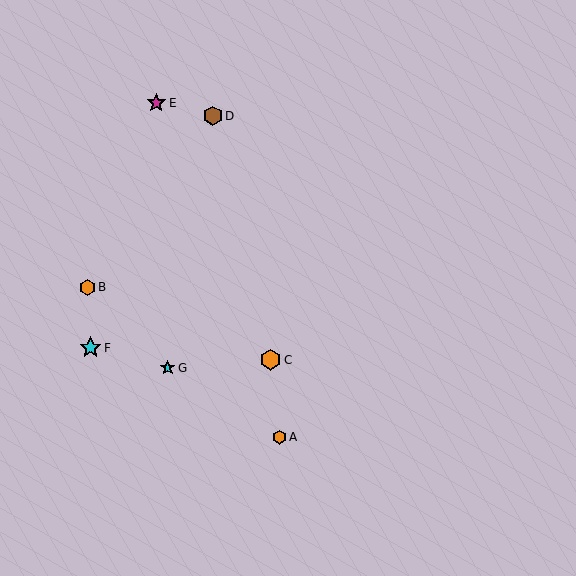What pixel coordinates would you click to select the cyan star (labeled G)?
Click at (168, 368) to select the cyan star G.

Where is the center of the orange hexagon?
The center of the orange hexagon is at (87, 287).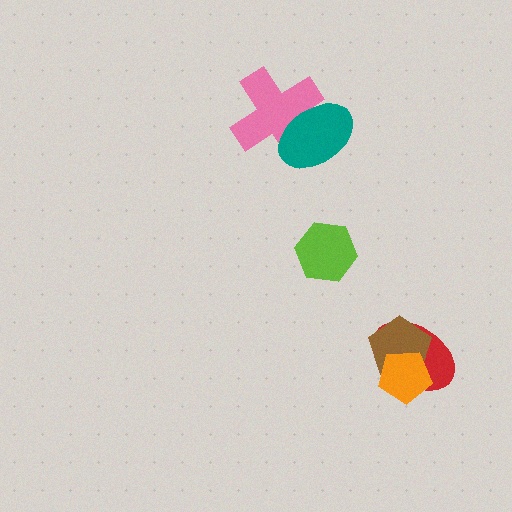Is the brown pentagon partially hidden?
Yes, it is partially covered by another shape.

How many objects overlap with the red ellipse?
2 objects overlap with the red ellipse.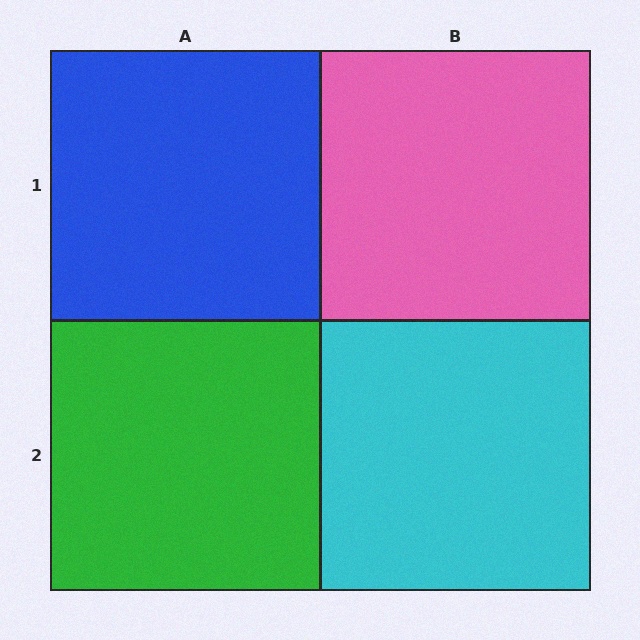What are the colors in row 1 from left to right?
Blue, pink.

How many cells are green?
1 cell is green.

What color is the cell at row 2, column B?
Cyan.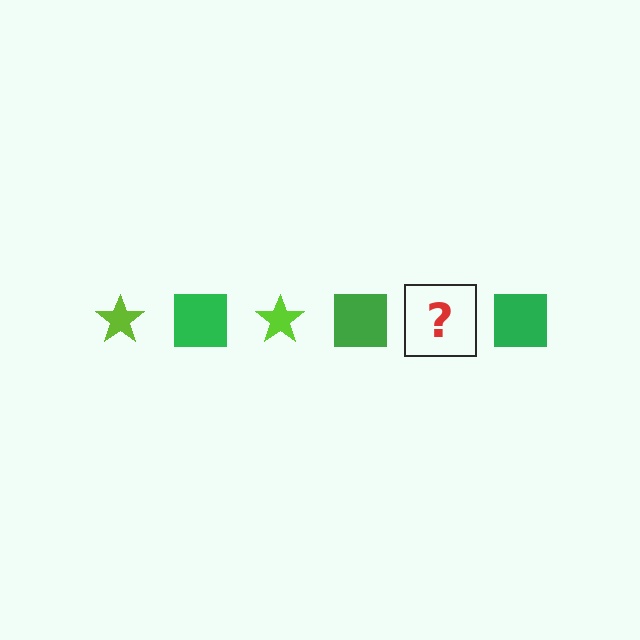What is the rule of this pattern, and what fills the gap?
The rule is that the pattern alternates between lime star and green square. The gap should be filled with a lime star.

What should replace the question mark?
The question mark should be replaced with a lime star.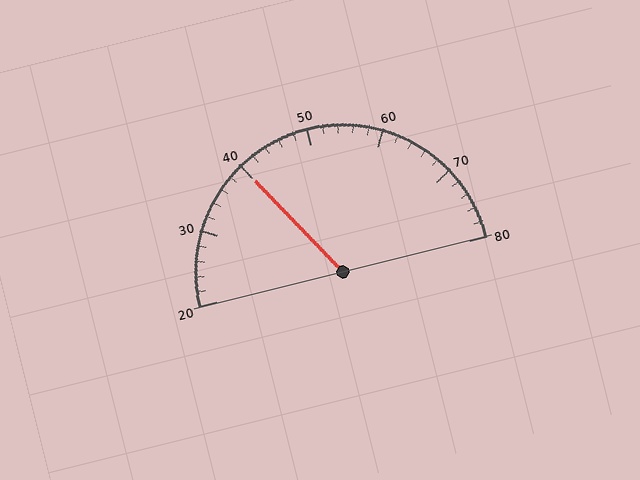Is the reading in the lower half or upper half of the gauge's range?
The reading is in the lower half of the range (20 to 80).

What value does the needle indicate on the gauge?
The needle indicates approximately 40.